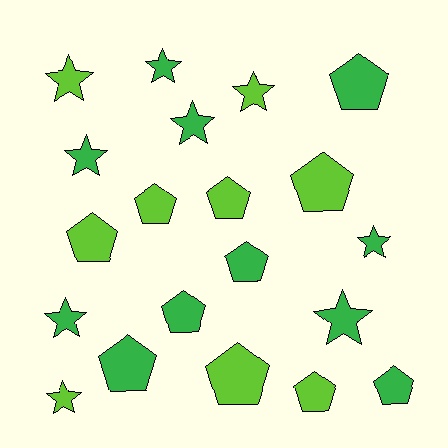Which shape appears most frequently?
Pentagon, with 11 objects.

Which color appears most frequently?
Green, with 11 objects.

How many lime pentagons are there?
There are 6 lime pentagons.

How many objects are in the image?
There are 20 objects.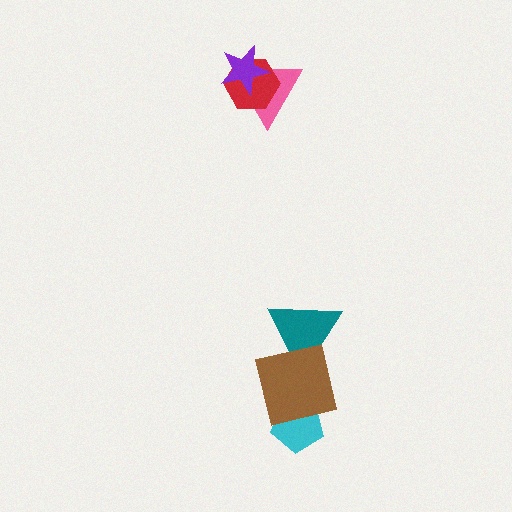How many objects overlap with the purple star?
2 objects overlap with the purple star.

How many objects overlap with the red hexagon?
2 objects overlap with the red hexagon.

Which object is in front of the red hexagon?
The purple star is in front of the red hexagon.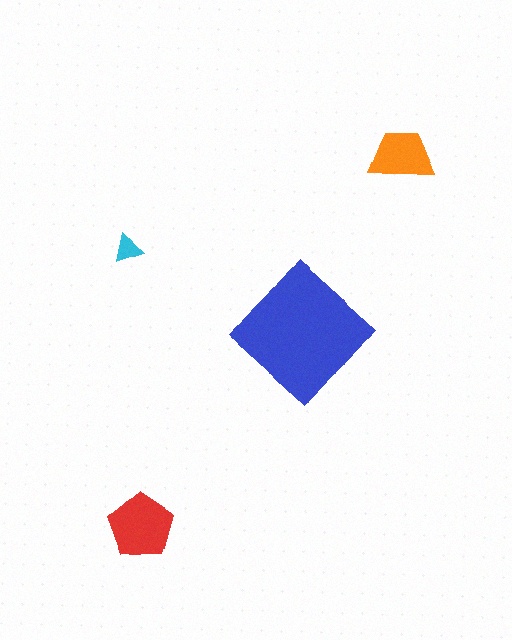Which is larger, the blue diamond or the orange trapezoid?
The blue diamond.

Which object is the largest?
The blue diamond.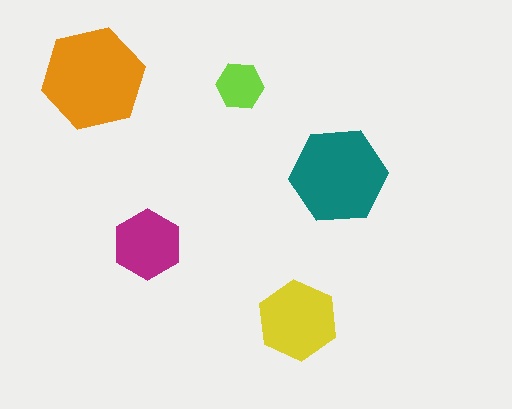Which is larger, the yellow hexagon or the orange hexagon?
The orange one.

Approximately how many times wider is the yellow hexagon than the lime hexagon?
About 1.5 times wider.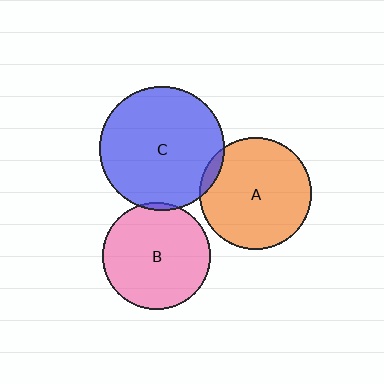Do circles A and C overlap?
Yes.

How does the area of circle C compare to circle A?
Approximately 1.2 times.